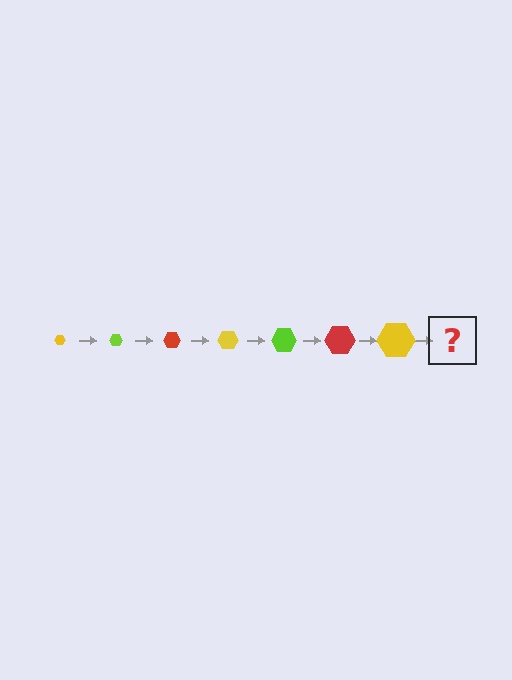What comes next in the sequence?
The next element should be a lime hexagon, larger than the previous one.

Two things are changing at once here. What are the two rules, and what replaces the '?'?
The two rules are that the hexagon grows larger each step and the color cycles through yellow, lime, and red. The '?' should be a lime hexagon, larger than the previous one.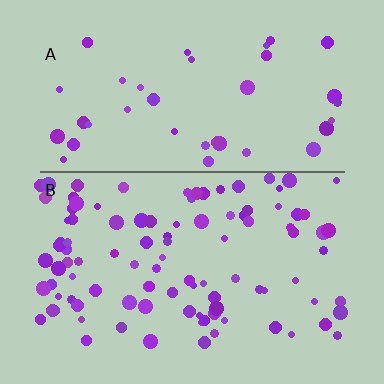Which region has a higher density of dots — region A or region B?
B (the bottom).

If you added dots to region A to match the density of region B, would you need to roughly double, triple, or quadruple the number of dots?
Approximately triple.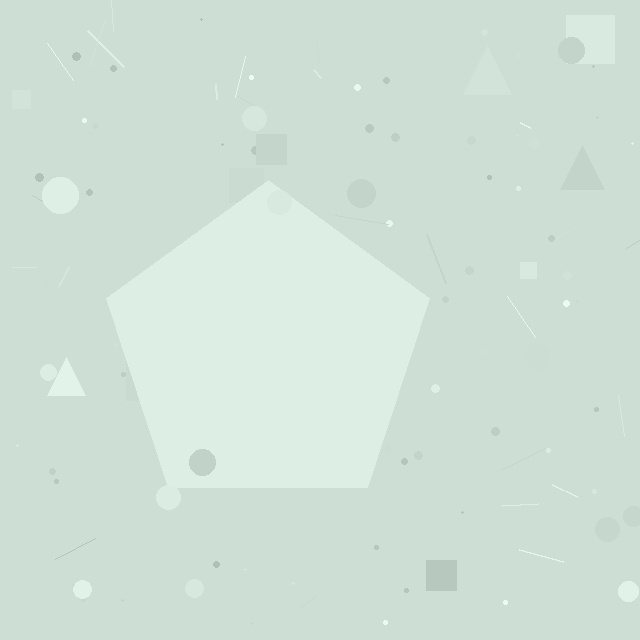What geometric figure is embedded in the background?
A pentagon is embedded in the background.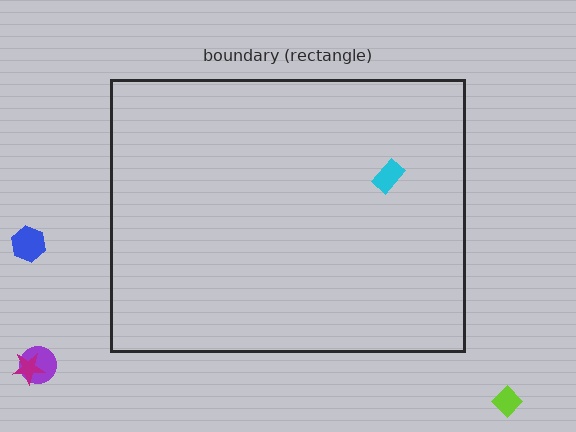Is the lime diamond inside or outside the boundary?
Outside.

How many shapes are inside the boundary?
1 inside, 4 outside.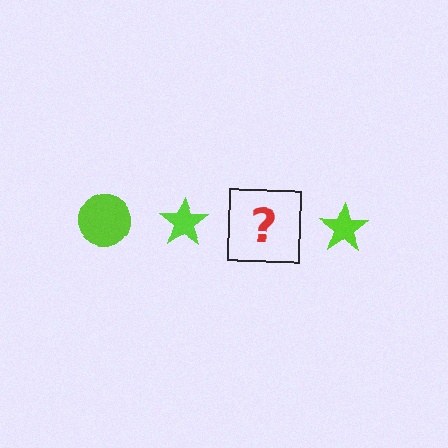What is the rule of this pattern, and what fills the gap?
The rule is that the pattern cycles through circle, star shapes in lime. The gap should be filled with a lime circle.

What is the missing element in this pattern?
The missing element is a lime circle.